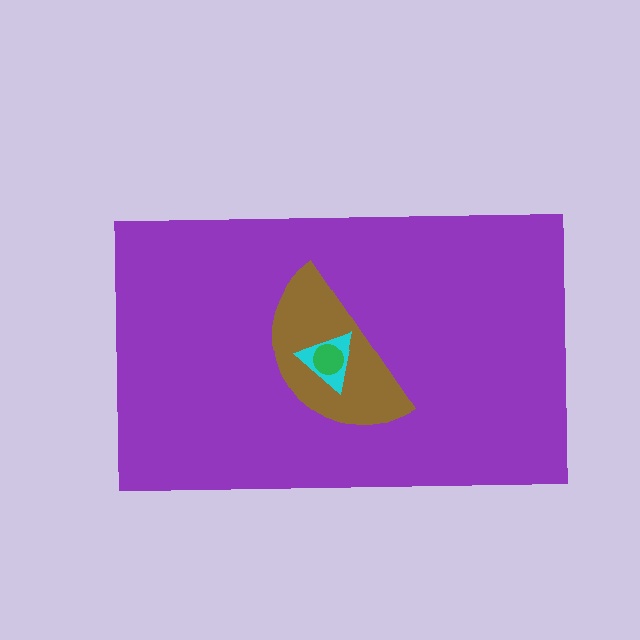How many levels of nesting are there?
4.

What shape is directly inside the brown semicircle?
The cyan triangle.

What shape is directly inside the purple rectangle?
The brown semicircle.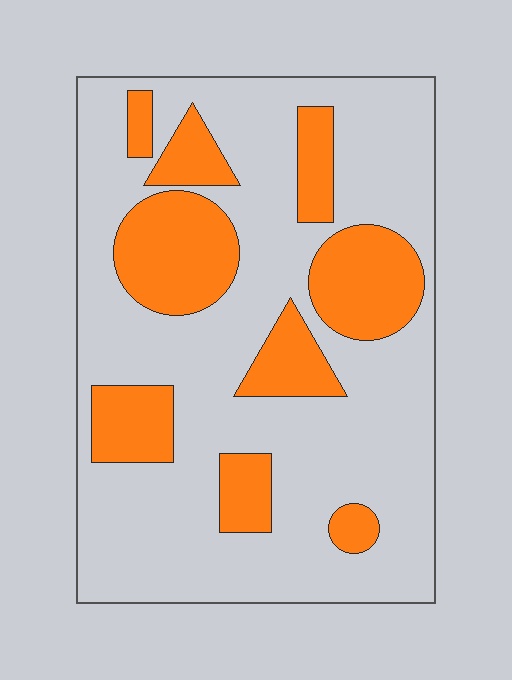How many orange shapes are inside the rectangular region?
9.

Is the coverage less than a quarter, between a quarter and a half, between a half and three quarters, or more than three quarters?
Between a quarter and a half.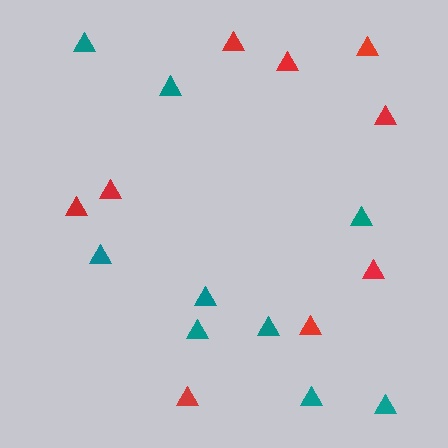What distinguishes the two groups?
There are 2 groups: one group of red triangles (9) and one group of teal triangles (9).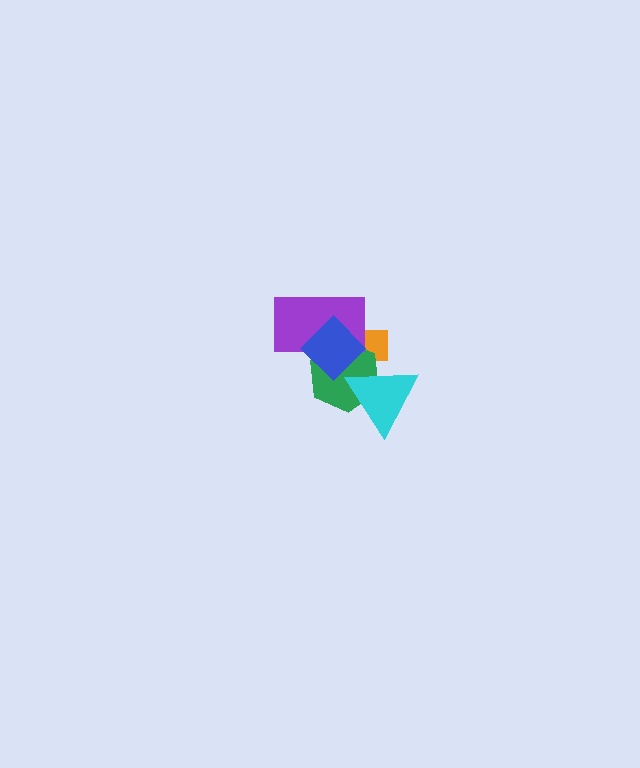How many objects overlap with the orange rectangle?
4 objects overlap with the orange rectangle.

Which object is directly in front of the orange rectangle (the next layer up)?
The green hexagon is directly in front of the orange rectangle.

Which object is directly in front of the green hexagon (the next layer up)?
The cyan triangle is directly in front of the green hexagon.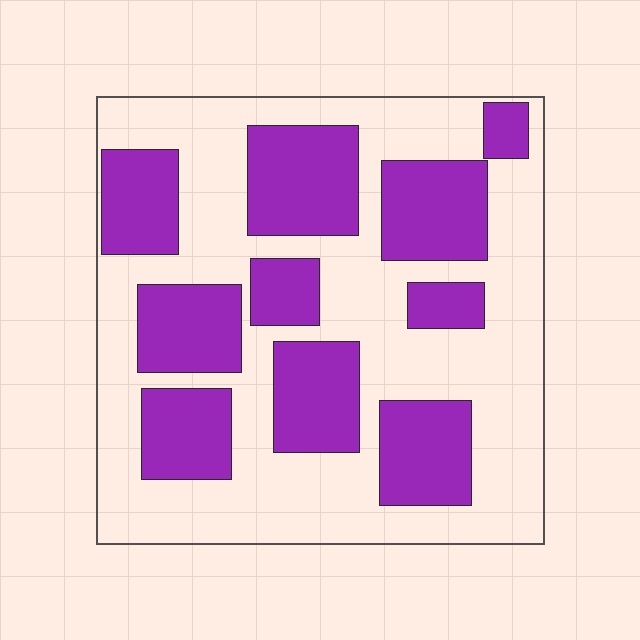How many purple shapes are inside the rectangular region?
10.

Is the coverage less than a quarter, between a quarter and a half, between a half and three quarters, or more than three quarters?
Between a quarter and a half.